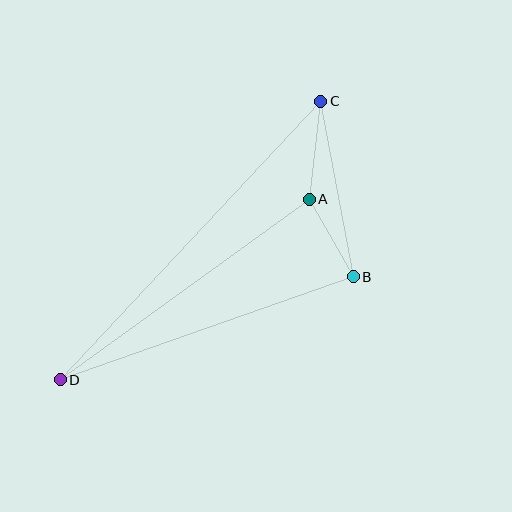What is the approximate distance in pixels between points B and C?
The distance between B and C is approximately 179 pixels.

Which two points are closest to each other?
Points A and B are closest to each other.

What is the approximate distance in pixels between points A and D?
The distance between A and D is approximately 308 pixels.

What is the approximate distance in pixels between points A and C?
The distance between A and C is approximately 99 pixels.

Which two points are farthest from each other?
Points C and D are farthest from each other.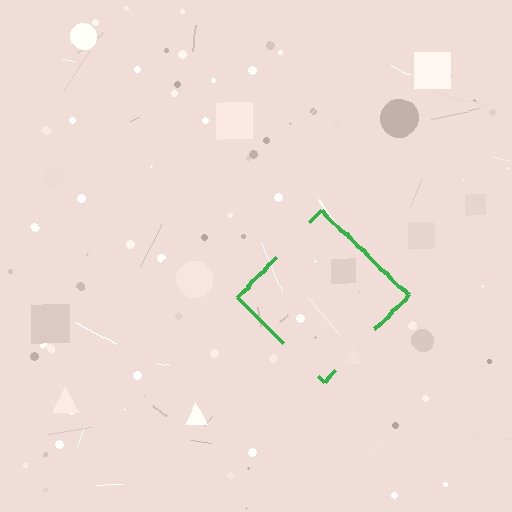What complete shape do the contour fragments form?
The contour fragments form a diamond.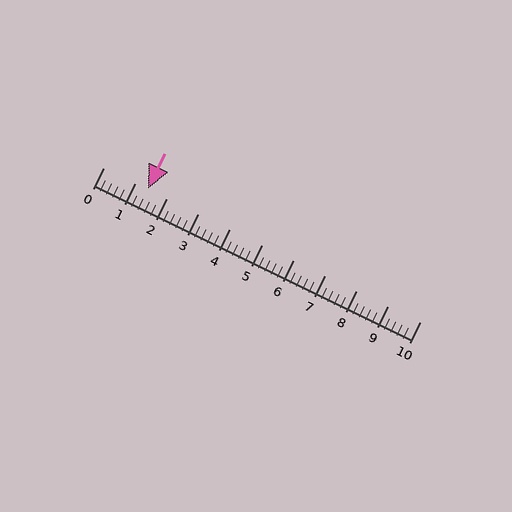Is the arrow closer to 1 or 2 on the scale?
The arrow is closer to 1.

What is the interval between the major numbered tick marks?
The major tick marks are spaced 1 units apart.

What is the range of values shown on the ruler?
The ruler shows values from 0 to 10.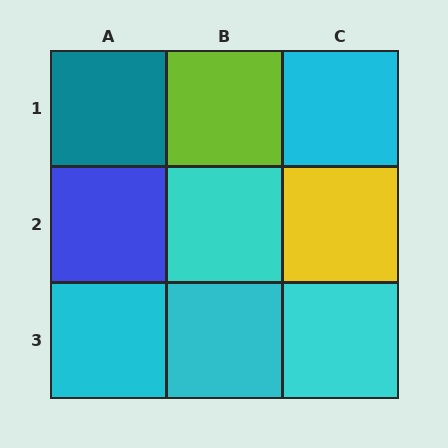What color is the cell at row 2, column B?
Cyan.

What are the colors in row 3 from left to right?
Cyan, cyan, cyan.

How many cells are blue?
1 cell is blue.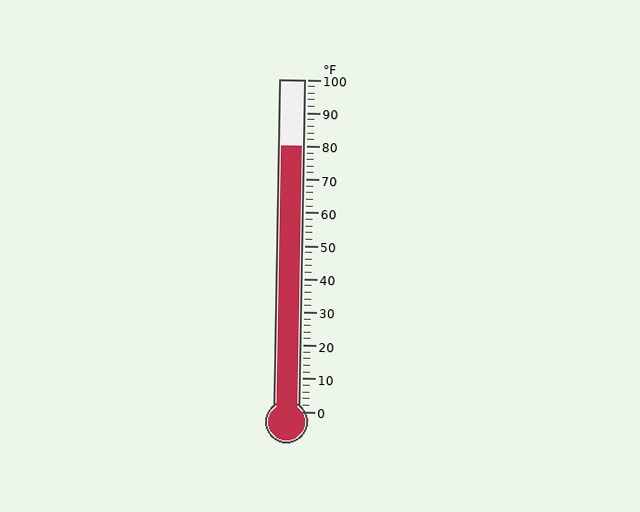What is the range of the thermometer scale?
The thermometer scale ranges from 0°F to 100°F.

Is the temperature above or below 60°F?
The temperature is above 60°F.